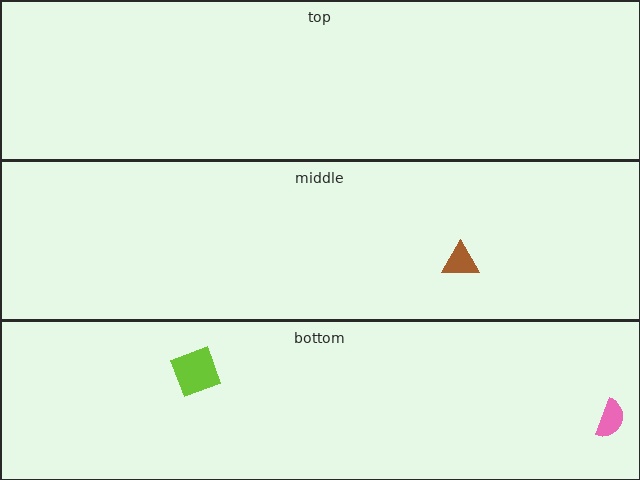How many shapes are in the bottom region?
2.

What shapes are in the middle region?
The brown triangle.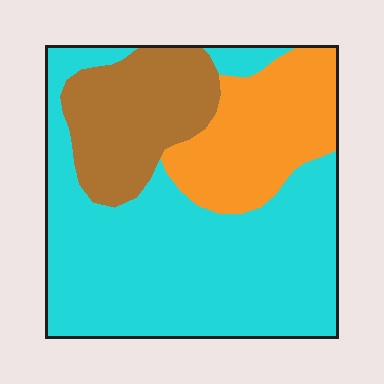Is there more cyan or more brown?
Cyan.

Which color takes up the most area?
Cyan, at roughly 60%.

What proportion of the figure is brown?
Brown takes up about one fifth (1/5) of the figure.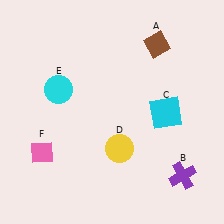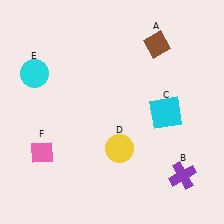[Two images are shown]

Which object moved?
The cyan circle (E) moved left.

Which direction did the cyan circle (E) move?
The cyan circle (E) moved left.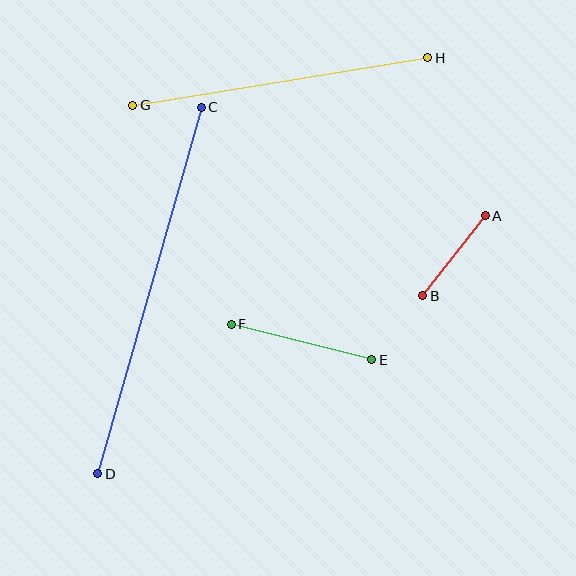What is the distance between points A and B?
The distance is approximately 101 pixels.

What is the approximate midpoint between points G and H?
The midpoint is at approximately (280, 82) pixels.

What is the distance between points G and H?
The distance is approximately 299 pixels.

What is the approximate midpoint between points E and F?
The midpoint is at approximately (301, 342) pixels.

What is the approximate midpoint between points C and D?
The midpoint is at approximately (149, 291) pixels.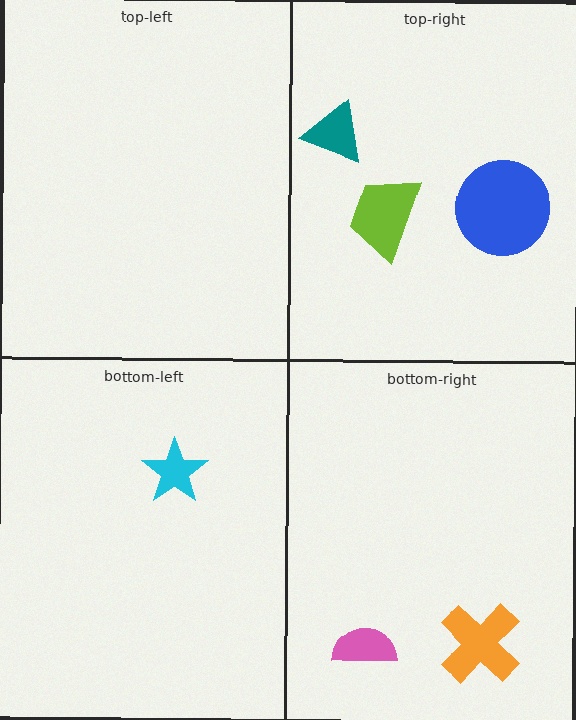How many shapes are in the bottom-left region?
1.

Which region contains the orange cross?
The bottom-right region.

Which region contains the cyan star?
The bottom-left region.